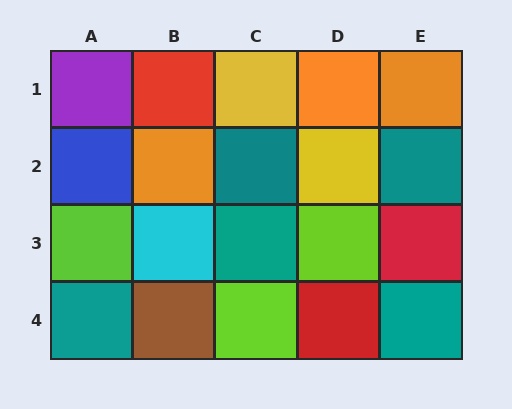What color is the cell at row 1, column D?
Orange.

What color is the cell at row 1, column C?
Yellow.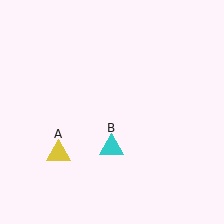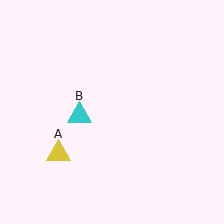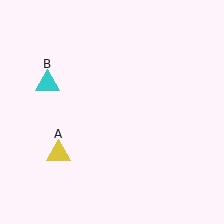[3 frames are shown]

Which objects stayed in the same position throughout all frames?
Yellow triangle (object A) remained stationary.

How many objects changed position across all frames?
1 object changed position: cyan triangle (object B).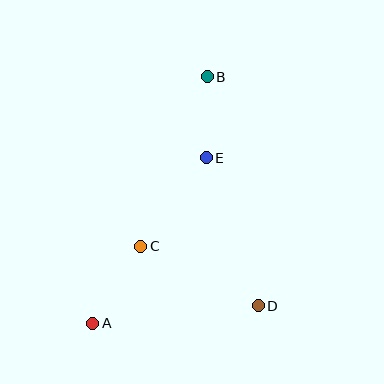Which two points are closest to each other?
Points B and E are closest to each other.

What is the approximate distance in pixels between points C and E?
The distance between C and E is approximately 110 pixels.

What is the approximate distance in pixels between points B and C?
The distance between B and C is approximately 182 pixels.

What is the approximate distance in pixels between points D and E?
The distance between D and E is approximately 157 pixels.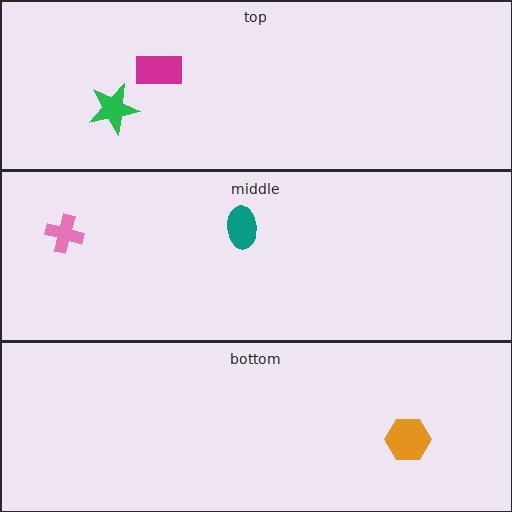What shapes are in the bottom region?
The orange hexagon.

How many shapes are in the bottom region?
1.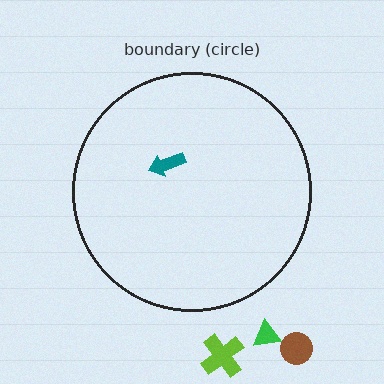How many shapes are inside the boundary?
1 inside, 3 outside.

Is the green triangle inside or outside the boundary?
Outside.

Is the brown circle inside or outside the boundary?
Outside.